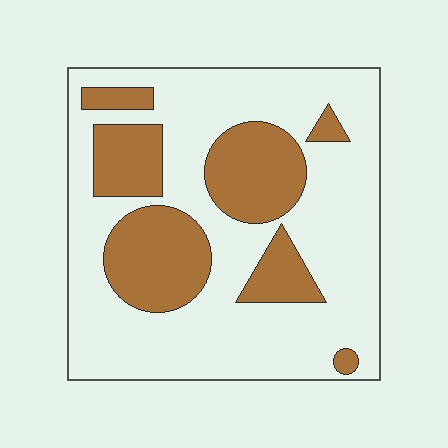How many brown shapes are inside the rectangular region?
7.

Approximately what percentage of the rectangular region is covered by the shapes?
Approximately 30%.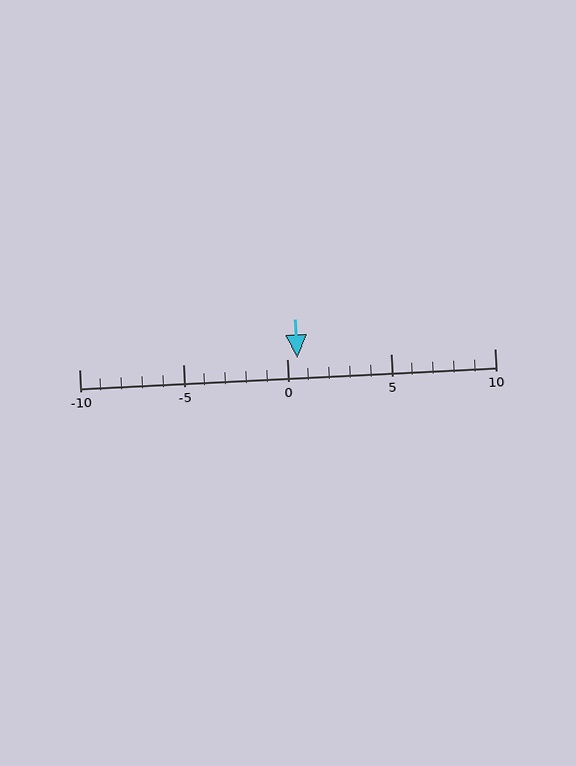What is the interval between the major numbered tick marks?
The major tick marks are spaced 5 units apart.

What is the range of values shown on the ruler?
The ruler shows values from -10 to 10.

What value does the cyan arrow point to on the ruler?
The cyan arrow points to approximately 0.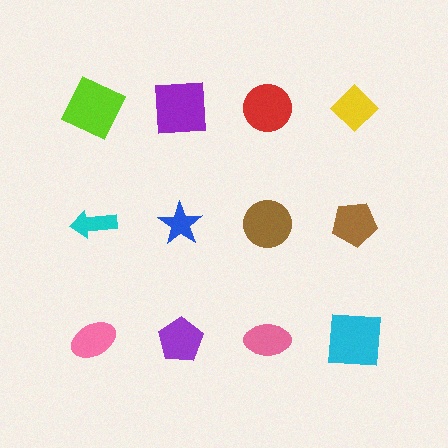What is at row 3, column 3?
A pink ellipse.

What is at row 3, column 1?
A pink ellipse.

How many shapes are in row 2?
4 shapes.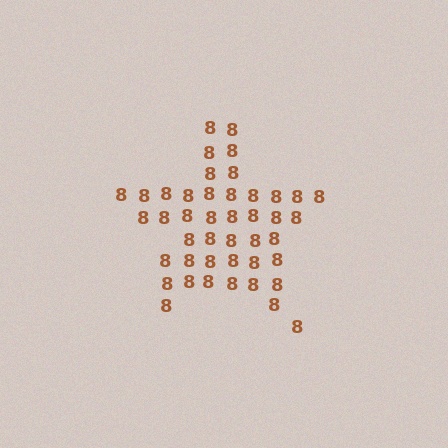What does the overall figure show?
The overall figure shows a star.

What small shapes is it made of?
It is made of small digit 8's.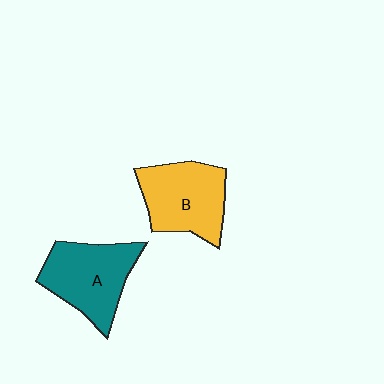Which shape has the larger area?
Shape A (teal).